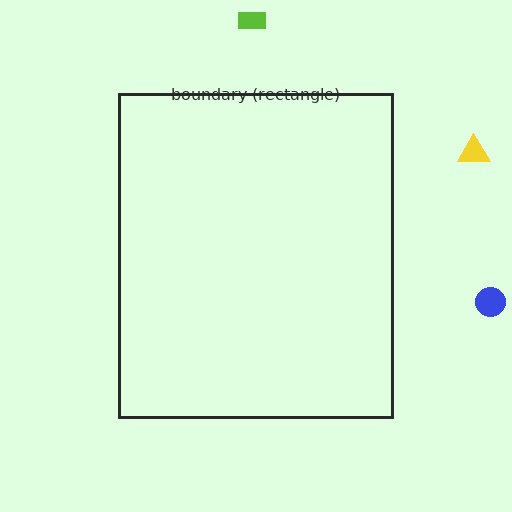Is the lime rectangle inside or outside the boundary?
Outside.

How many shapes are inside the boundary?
0 inside, 3 outside.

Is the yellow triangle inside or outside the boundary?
Outside.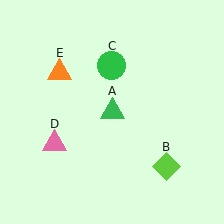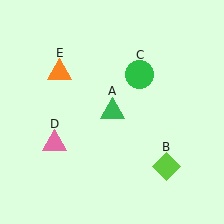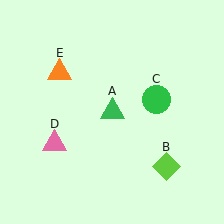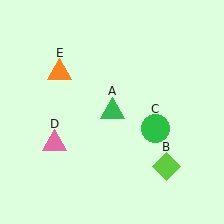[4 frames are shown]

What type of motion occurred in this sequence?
The green circle (object C) rotated clockwise around the center of the scene.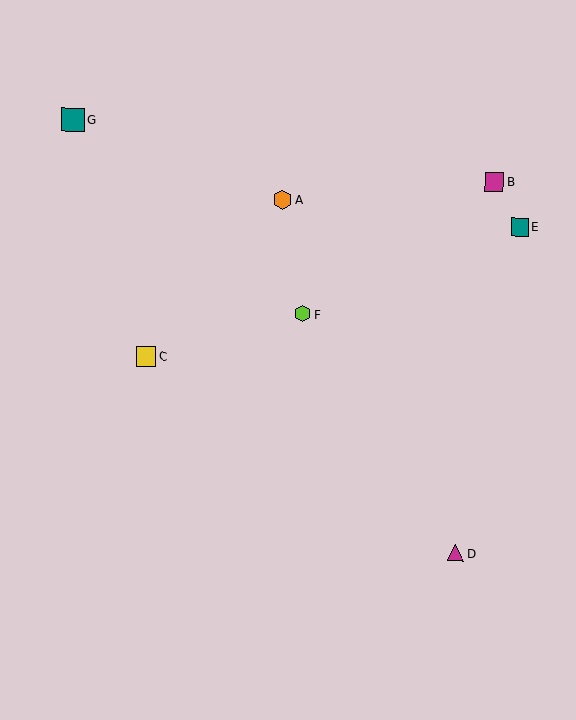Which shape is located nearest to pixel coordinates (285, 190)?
The orange hexagon (labeled A) at (283, 200) is nearest to that location.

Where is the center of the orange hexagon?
The center of the orange hexagon is at (283, 200).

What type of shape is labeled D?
Shape D is a magenta triangle.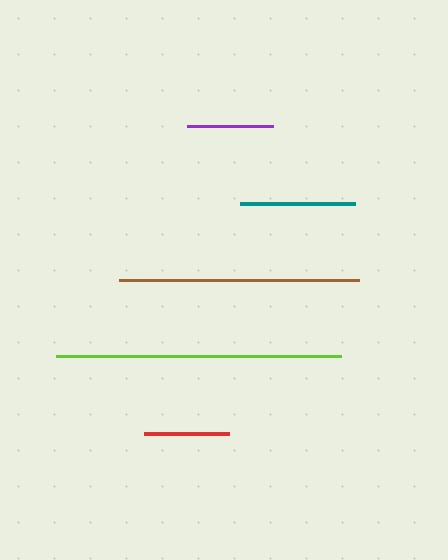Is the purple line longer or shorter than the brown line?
The brown line is longer than the purple line.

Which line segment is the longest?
The lime line is the longest at approximately 285 pixels.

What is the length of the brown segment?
The brown segment is approximately 241 pixels long.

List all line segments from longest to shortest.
From longest to shortest: lime, brown, teal, purple, red.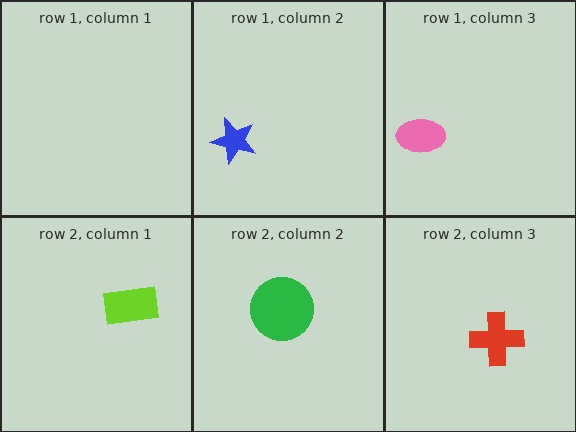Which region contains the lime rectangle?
The row 2, column 1 region.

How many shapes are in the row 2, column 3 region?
1.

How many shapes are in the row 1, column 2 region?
1.